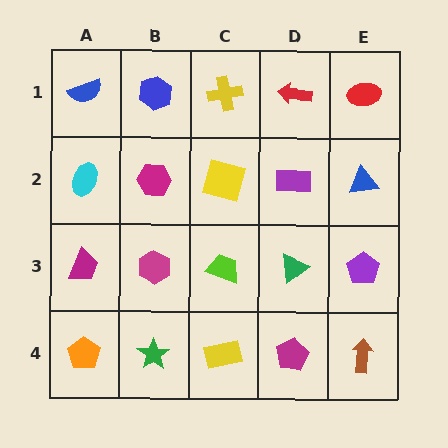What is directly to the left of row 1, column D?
A yellow cross.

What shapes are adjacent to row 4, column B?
A magenta hexagon (row 3, column B), an orange pentagon (row 4, column A), a yellow rectangle (row 4, column C).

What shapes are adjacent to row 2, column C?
A yellow cross (row 1, column C), a lime trapezoid (row 3, column C), a magenta hexagon (row 2, column B), a purple rectangle (row 2, column D).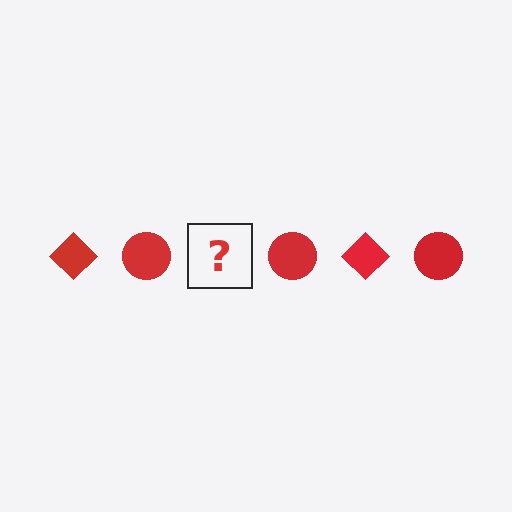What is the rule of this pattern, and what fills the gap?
The rule is that the pattern cycles through diamond, circle shapes in red. The gap should be filled with a red diamond.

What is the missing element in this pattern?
The missing element is a red diamond.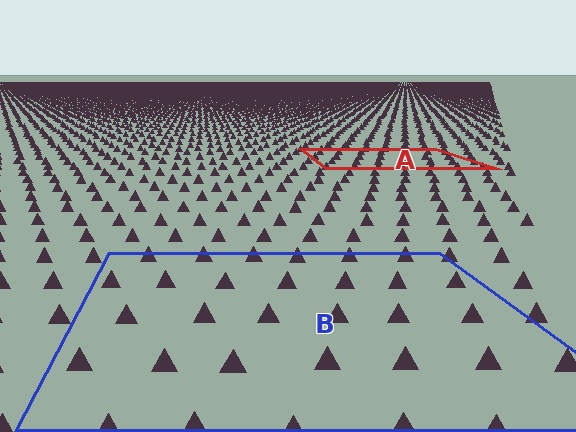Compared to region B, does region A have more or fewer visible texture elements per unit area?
Region A has more texture elements per unit area — they are packed more densely because it is farther away.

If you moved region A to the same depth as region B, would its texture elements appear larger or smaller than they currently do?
They would appear larger. At a closer depth, the same texture elements are projected at a bigger on-screen size.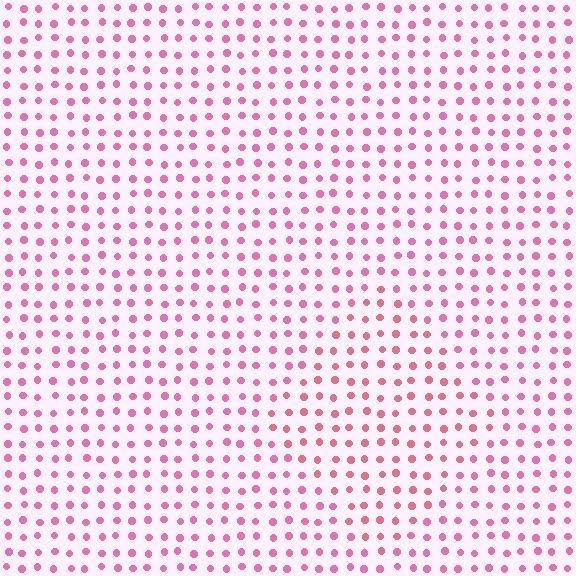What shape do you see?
I see a diamond.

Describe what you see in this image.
The image is filled with small pink elements in a uniform arrangement. A diamond-shaped region is visible where the elements are tinted to a slightly different hue, forming a subtle color boundary.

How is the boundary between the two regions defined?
The boundary is defined purely by a slight shift in hue (about 26 degrees). Spacing, size, and orientation are identical on both sides.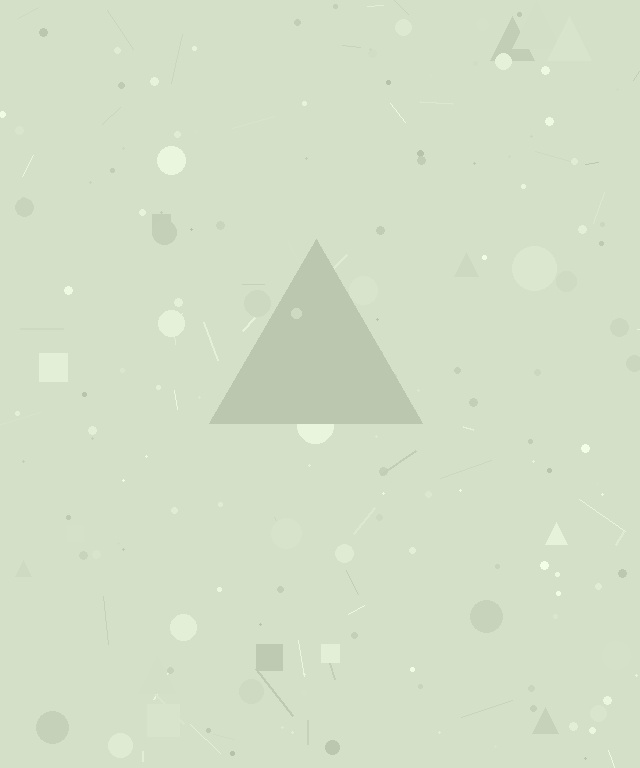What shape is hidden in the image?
A triangle is hidden in the image.